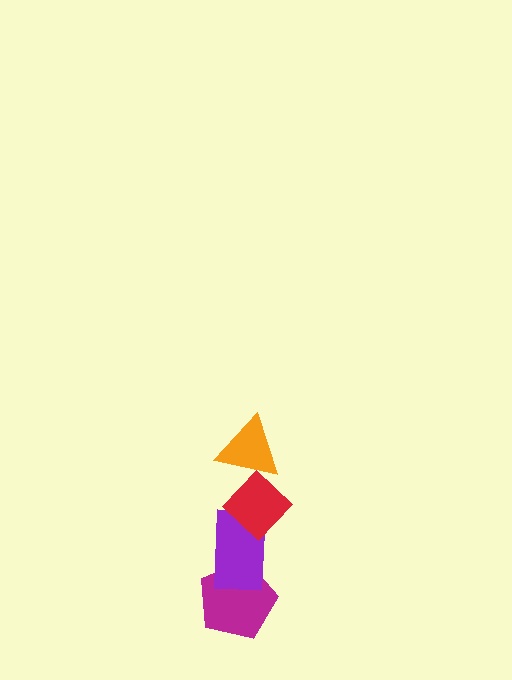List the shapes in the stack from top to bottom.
From top to bottom: the orange triangle, the red diamond, the purple rectangle, the magenta pentagon.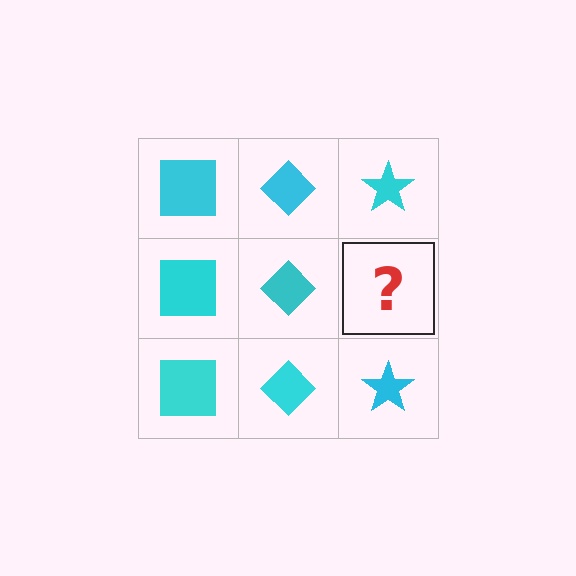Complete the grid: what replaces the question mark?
The question mark should be replaced with a cyan star.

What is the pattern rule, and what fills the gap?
The rule is that each column has a consistent shape. The gap should be filled with a cyan star.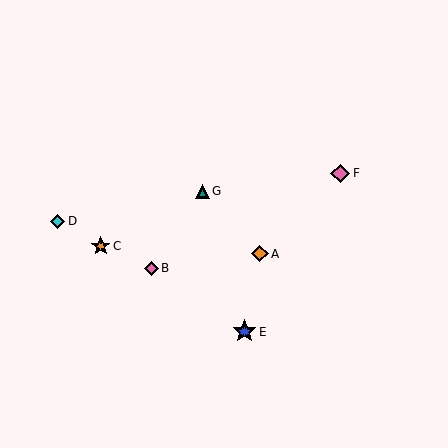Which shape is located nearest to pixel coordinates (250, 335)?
The blue star (labeled E) at (245, 332) is nearest to that location.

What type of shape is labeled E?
Shape E is a blue star.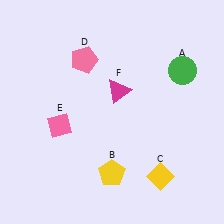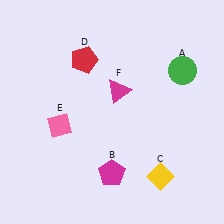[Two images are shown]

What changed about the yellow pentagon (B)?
In Image 1, B is yellow. In Image 2, it changed to magenta.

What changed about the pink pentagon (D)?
In Image 1, D is pink. In Image 2, it changed to red.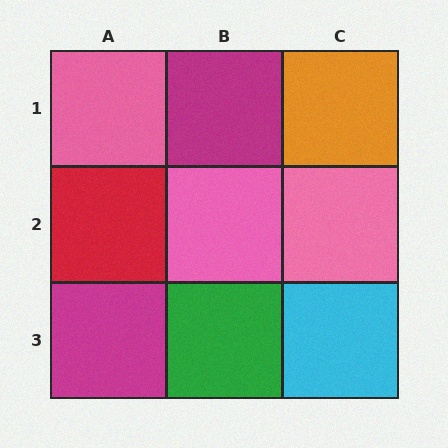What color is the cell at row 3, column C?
Cyan.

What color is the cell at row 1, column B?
Magenta.